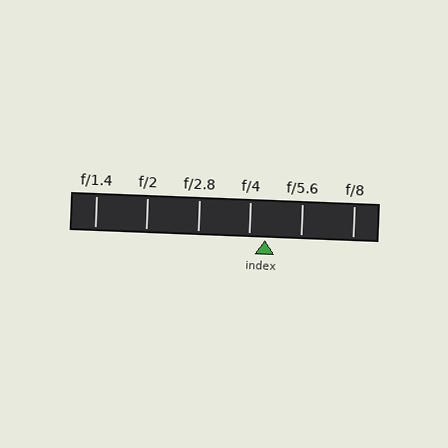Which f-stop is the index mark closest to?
The index mark is closest to f/4.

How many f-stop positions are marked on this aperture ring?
There are 6 f-stop positions marked.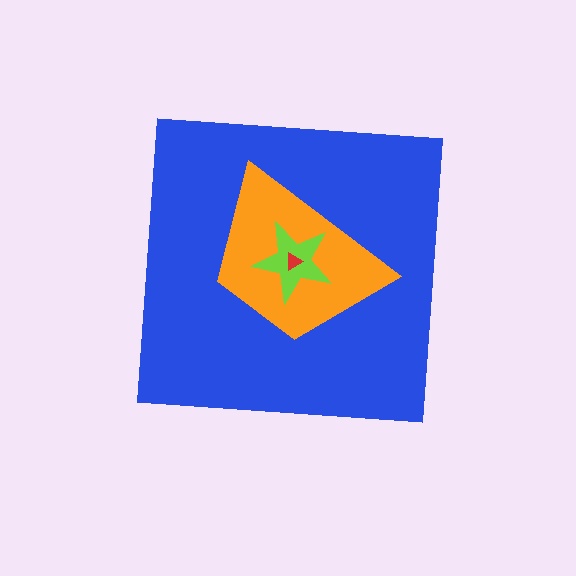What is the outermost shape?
The blue square.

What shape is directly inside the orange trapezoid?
The lime star.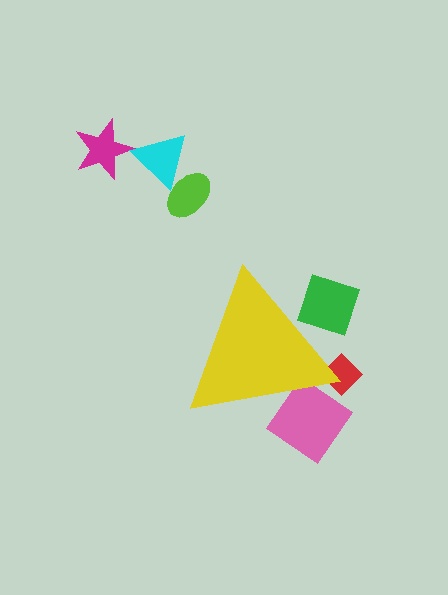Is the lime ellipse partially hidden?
No, the lime ellipse is fully visible.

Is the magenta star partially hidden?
No, the magenta star is fully visible.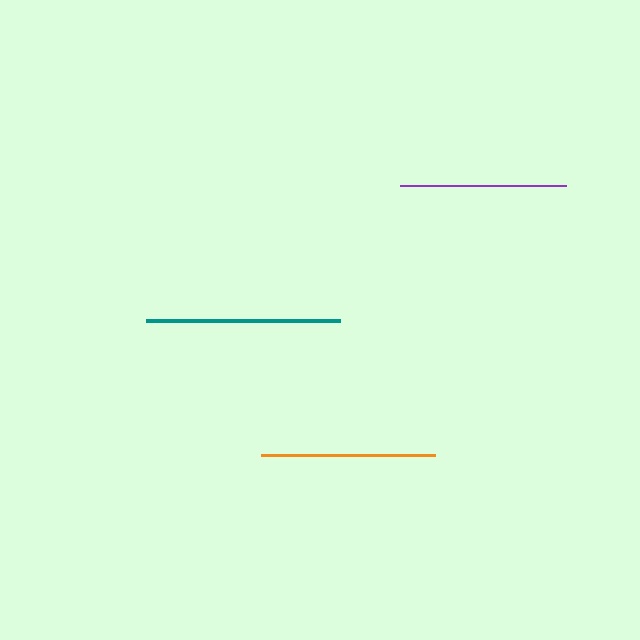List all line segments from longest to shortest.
From longest to shortest: teal, orange, purple.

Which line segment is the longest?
The teal line is the longest at approximately 194 pixels.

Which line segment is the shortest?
The purple line is the shortest at approximately 166 pixels.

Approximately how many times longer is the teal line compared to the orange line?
The teal line is approximately 1.1 times the length of the orange line.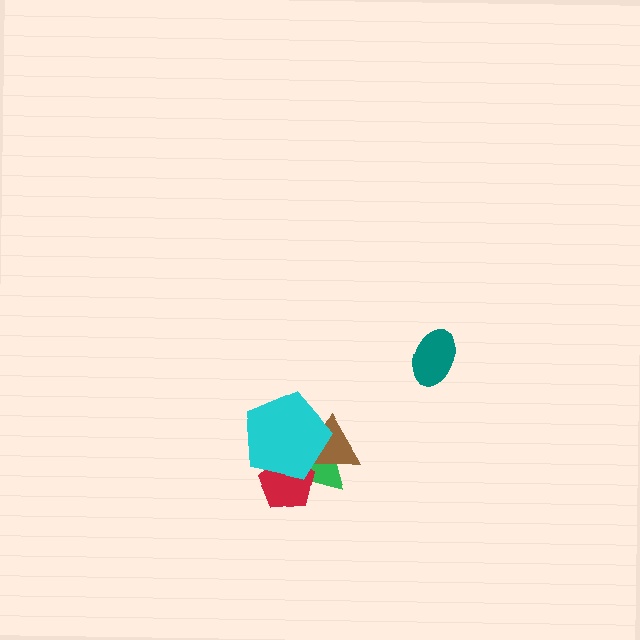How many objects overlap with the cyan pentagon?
3 objects overlap with the cyan pentagon.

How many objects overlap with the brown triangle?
2 objects overlap with the brown triangle.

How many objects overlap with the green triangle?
3 objects overlap with the green triangle.